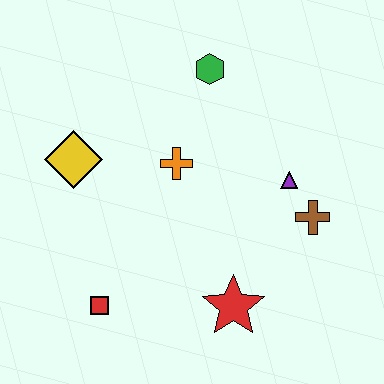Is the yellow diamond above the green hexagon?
No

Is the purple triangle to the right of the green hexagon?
Yes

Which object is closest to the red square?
The red star is closest to the red square.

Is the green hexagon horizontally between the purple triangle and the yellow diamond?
Yes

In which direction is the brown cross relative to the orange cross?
The brown cross is to the right of the orange cross.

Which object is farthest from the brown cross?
The yellow diamond is farthest from the brown cross.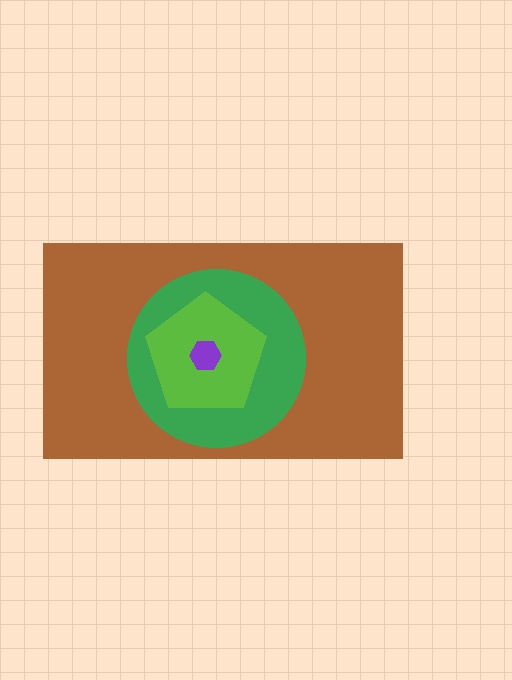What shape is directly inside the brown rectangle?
The green circle.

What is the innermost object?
The purple hexagon.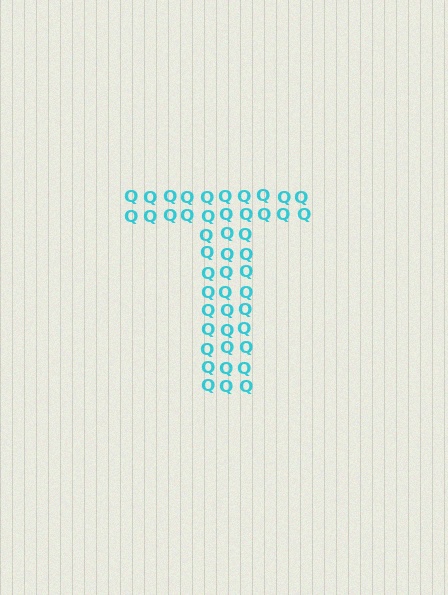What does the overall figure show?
The overall figure shows the letter T.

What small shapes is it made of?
It is made of small letter Q's.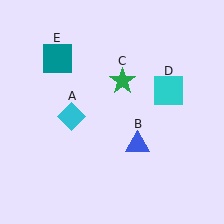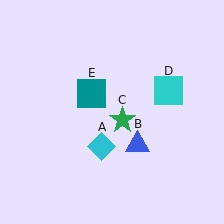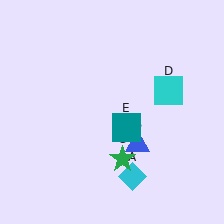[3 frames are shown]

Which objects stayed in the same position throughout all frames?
Blue triangle (object B) and cyan square (object D) remained stationary.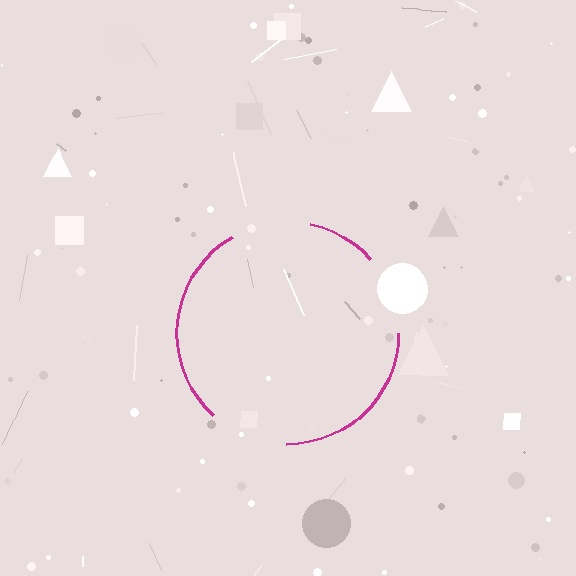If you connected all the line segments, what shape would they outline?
They would outline a circle.